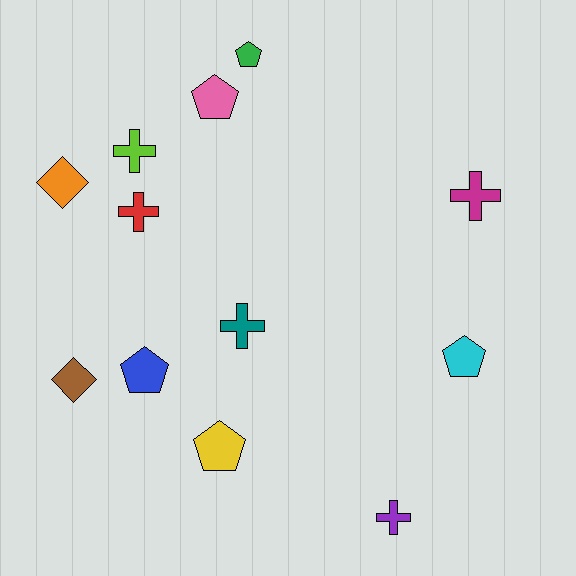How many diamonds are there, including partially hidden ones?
There are 2 diamonds.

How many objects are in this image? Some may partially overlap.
There are 12 objects.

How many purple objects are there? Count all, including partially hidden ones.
There is 1 purple object.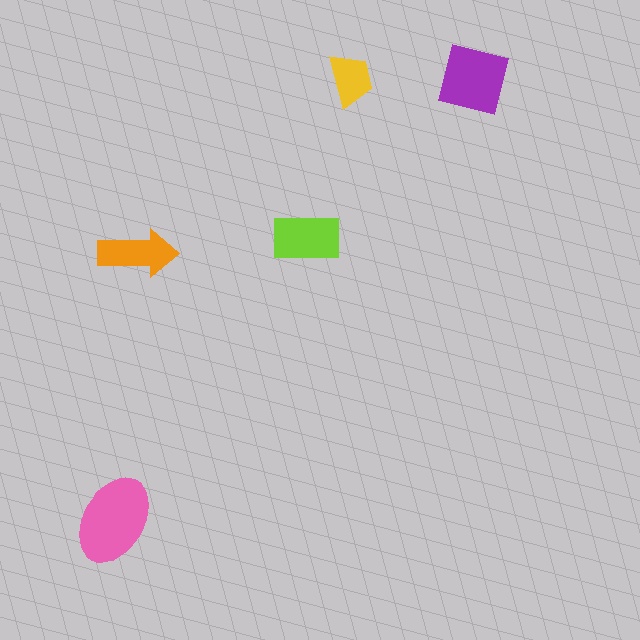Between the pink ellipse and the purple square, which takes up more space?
The pink ellipse.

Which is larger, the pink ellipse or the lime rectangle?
The pink ellipse.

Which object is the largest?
The pink ellipse.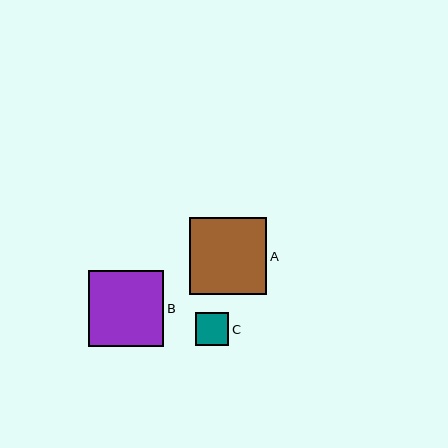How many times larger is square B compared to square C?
Square B is approximately 2.3 times the size of square C.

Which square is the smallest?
Square C is the smallest with a size of approximately 33 pixels.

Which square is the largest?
Square A is the largest with a size of approximately 77 pixels.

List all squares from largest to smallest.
From largest to smallest: A, B, C.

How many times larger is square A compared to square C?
Square A is approximately 2.3 times the size of square C.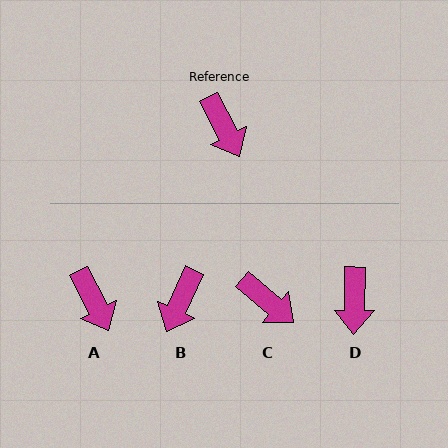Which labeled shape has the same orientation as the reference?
A.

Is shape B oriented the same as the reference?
No, it is off by about 52 degrees.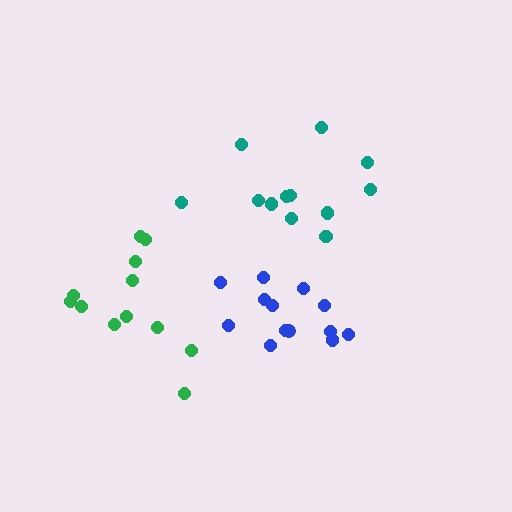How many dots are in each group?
Group 1: 12 dots, Group 2: 13 dots, Group 3: 12 dots (37 total).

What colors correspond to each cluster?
The clusters are colored: teal, blue, green.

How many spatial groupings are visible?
There are 3 spatial groupings.